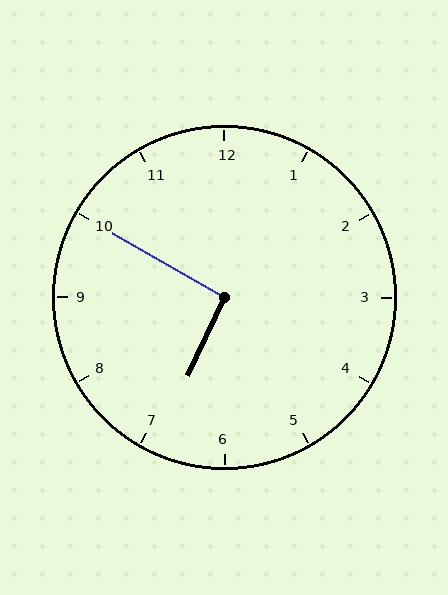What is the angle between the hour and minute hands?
Approximately 95 degrees.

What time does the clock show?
6:50.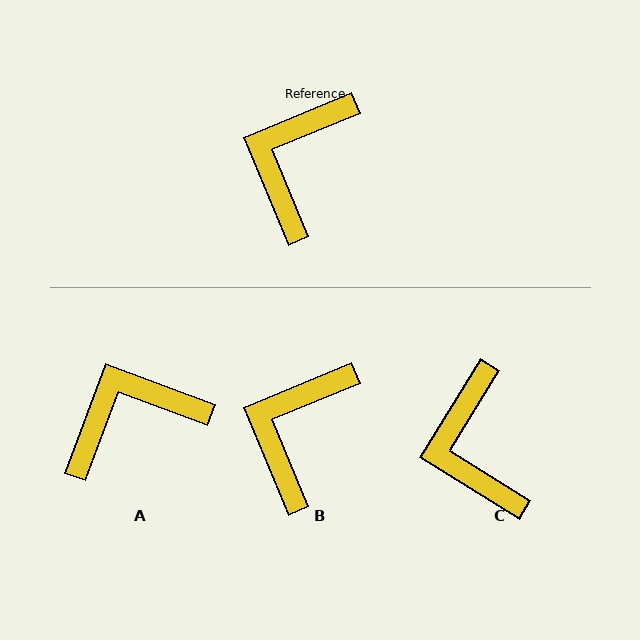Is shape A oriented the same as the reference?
No, it is off by about 43 degrees.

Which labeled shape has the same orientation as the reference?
B.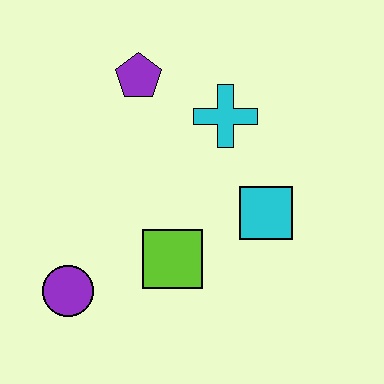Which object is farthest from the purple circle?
The cyan cross is farthest from the purple circle.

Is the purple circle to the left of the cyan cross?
Yes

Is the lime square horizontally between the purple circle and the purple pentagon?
No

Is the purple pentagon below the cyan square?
No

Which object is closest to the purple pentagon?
The cyan cross is closest to the purple pentagon.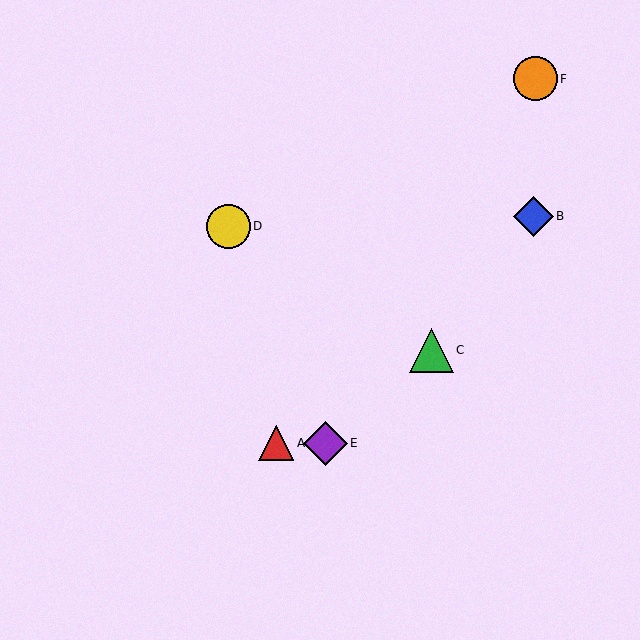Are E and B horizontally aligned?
No, E is at y≈443 and B is at y≈216.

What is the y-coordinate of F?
Object F is at y≈79.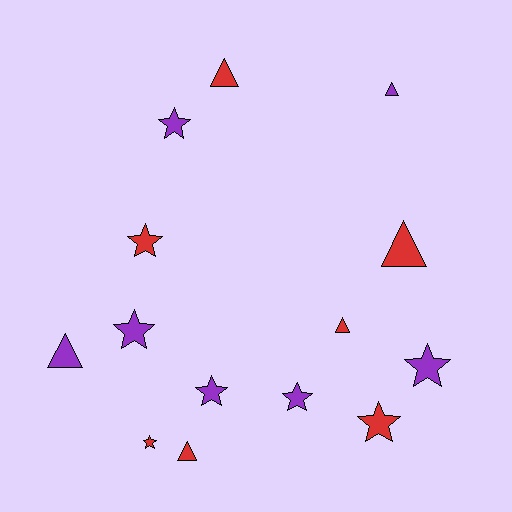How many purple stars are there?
There are 5 purple stars.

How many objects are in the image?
There are 14 objects.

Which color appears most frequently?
Purple, with 7 objects.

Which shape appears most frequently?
Star, with 8 objects.